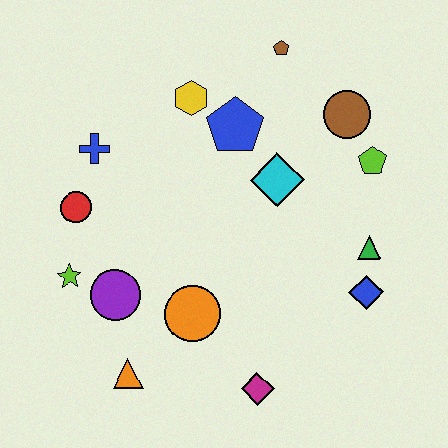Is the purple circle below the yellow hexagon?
Yes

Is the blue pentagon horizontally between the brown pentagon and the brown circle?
No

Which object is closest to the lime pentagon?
The brown circle is closest to the lime pentagon.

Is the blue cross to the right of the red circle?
Yes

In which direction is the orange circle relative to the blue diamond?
The orange circle is to the left of the blue diamond.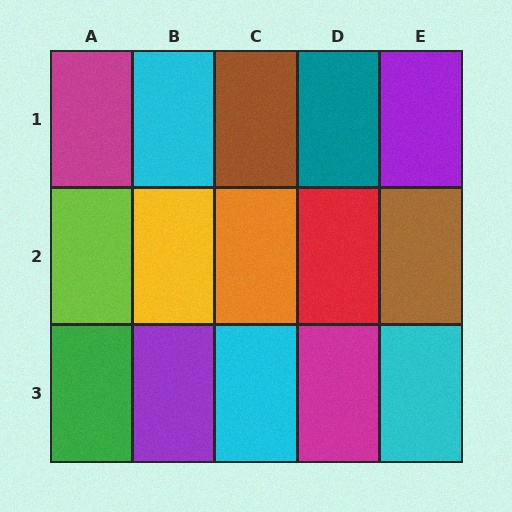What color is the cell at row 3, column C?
Cyan.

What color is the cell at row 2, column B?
Yellow.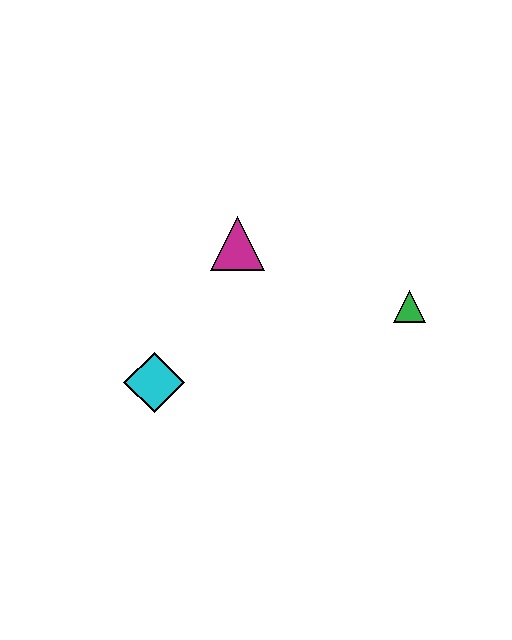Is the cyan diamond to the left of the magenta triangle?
Yes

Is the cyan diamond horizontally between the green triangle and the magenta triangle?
No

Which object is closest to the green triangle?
The magenta triangle is closest to the green triangle.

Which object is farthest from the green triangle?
The cyan diamond is farthest from the green triangle.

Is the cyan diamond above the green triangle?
No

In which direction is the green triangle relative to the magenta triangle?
The green triangle is to the right of the magenta triangle.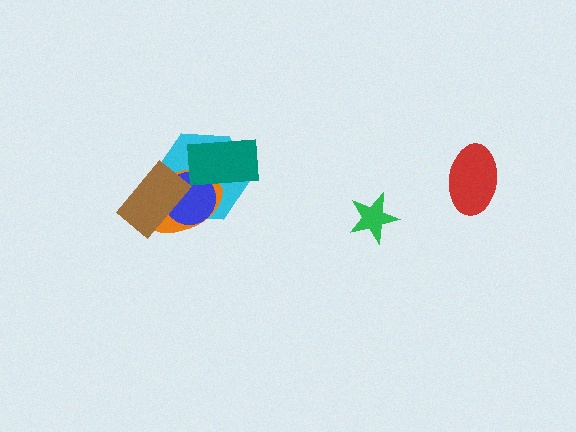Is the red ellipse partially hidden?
No, no other shape covers it.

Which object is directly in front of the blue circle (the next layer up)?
The teal rectangle is directly in front of the blue circle.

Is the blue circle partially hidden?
Yes, it is partially covered by another shape.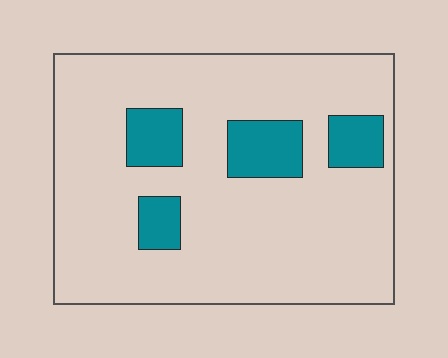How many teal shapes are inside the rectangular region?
4.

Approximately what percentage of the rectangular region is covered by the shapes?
Approximately 15%.